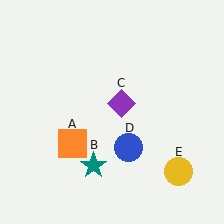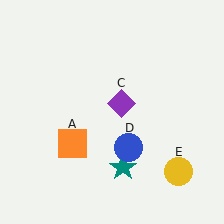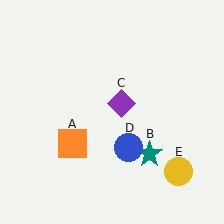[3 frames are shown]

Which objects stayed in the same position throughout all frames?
Orange square (object A) and purple diamond (object C) and blue circle (object D) and yellow circle (object E) remained stationary.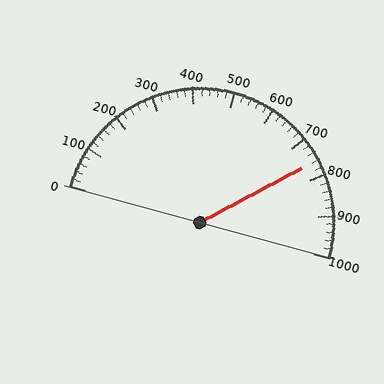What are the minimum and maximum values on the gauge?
The gauge ranges from 0 to 1000.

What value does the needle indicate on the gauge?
The needle indicates approximately 760.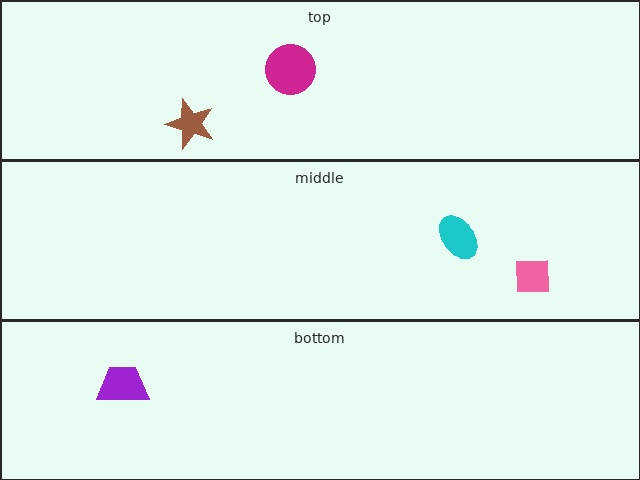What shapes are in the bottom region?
The purple trapezoid.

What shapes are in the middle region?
The cyan ellipse, the pink square.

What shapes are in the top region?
The magenta circle, the brown star.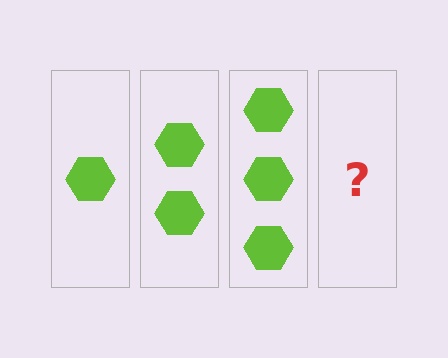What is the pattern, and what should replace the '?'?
The pattern is that each step adds one more hexagon. The '?' should be 4 hexagons.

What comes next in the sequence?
The next element should be 4 hexagons.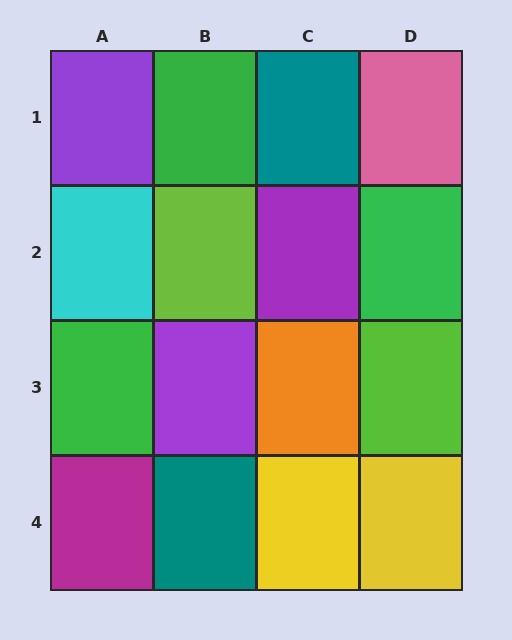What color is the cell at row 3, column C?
Orange.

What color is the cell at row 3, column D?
Lime.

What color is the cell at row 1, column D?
Pink.